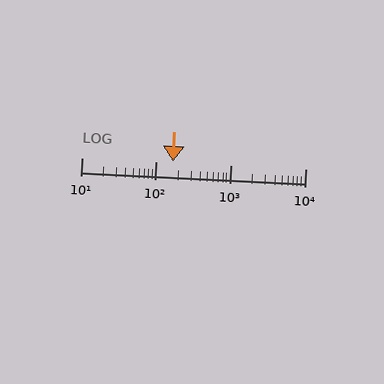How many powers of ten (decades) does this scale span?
The scale spans 3 decades, from 10 to 10000.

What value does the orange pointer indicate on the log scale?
The pointer indicates approximately 170.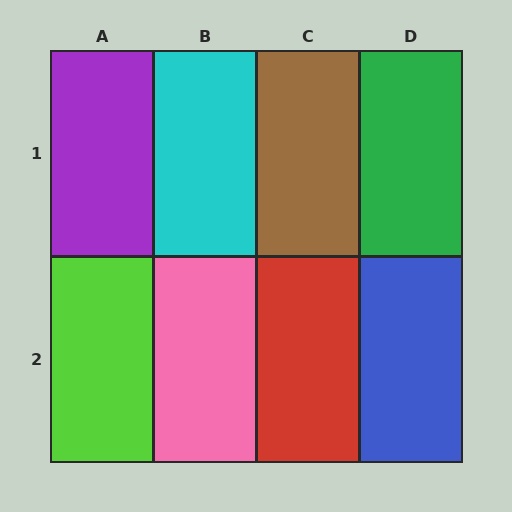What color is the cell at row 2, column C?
Red.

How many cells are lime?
1 cell is lime.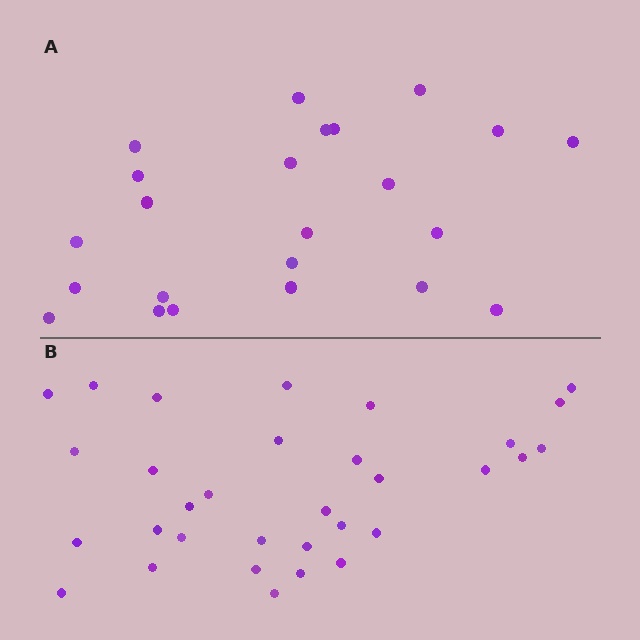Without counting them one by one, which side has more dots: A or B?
Region B (the bottom region) has more dots.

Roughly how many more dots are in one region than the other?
Region B has roughly 8 or so more dots than region A.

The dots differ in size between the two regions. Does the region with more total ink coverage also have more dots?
No. Region A has more total ink coverage because its dots are larger, but region B actually contains more individual dots. Total area can be misleading — the number of items is what matters here.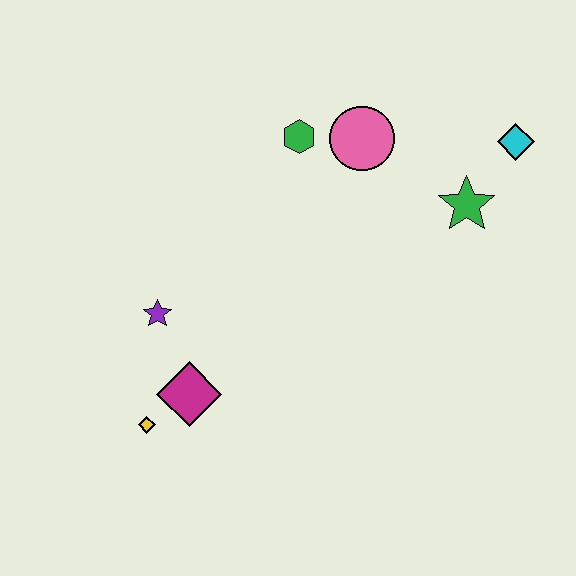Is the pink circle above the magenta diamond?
Yes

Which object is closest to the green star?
The cyan diamond is closest to the green star.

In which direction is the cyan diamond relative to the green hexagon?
The cyan diamond is to the right of the green hexagon.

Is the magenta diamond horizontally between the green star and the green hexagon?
No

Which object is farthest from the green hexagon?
The yellow diamond is farthest from the green hexagon.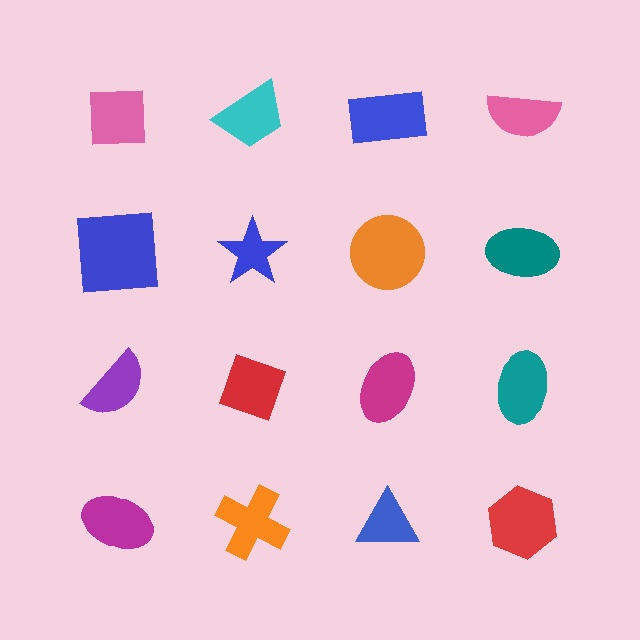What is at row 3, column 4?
A teal ellipse.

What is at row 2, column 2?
A blue star.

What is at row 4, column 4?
A red hexagon.